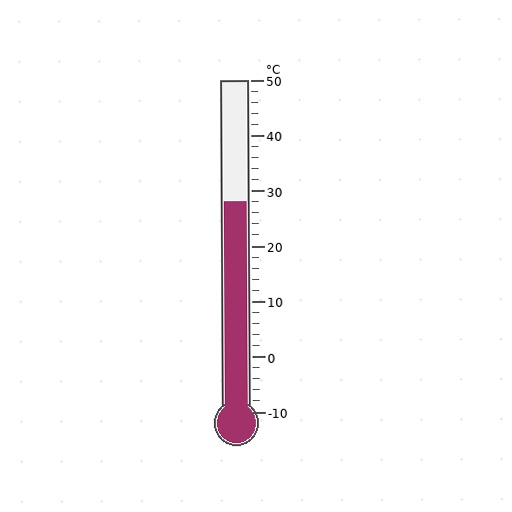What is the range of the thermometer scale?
The thermometer scale ranges from -10°C to 50°C.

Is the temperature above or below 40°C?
The temperature is below 40°C.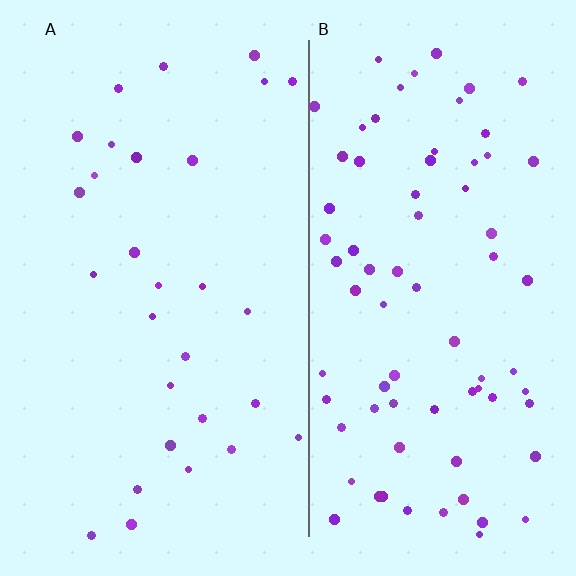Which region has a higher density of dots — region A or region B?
B (the right).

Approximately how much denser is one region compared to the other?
Approximately 2.6× — region B over region A.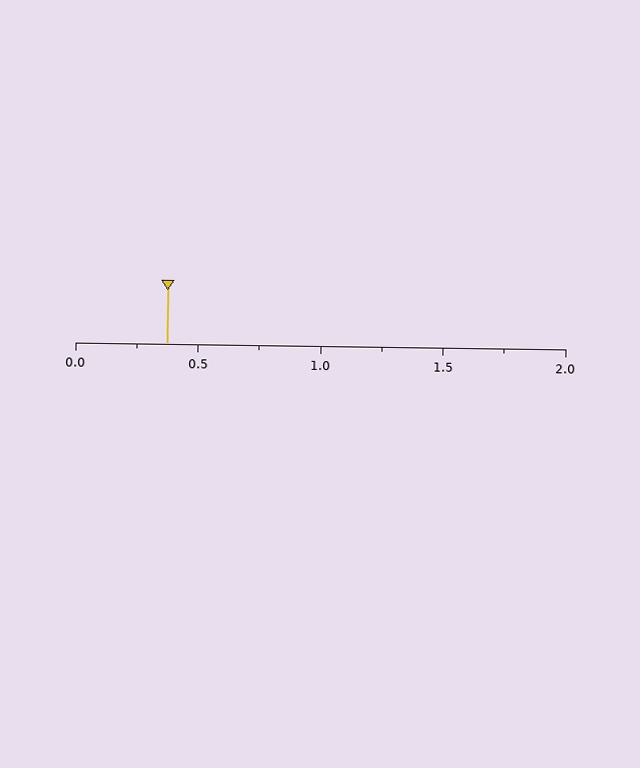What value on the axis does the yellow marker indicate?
The marker indicates approximately 0.38.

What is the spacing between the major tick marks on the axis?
The major ticks are spaced 0.5 apart.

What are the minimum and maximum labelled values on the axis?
The axis runs from 0.0 to 2.0.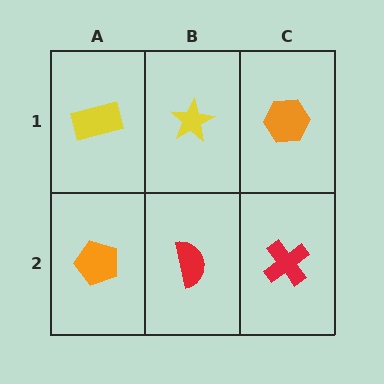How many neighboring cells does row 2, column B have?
3.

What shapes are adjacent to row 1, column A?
An orange pentagon (row 2, column A), a yellow star (row 1, column B).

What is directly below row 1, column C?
A red cross.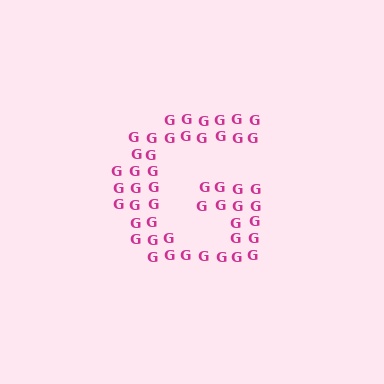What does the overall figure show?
The overall figure shows the letter G.